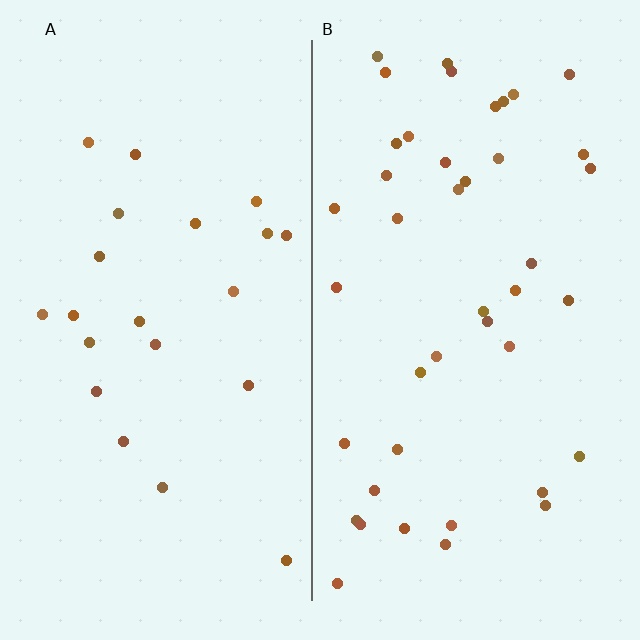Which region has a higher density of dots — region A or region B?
B (the right).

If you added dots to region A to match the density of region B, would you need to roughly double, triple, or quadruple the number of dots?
Approximately double.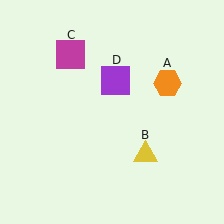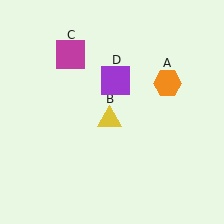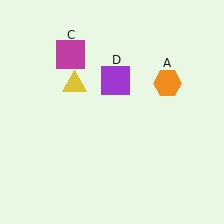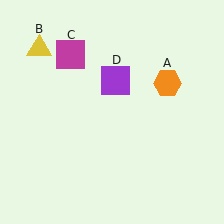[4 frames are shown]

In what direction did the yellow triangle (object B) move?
The yellow triangle (object B) moved up and to the left.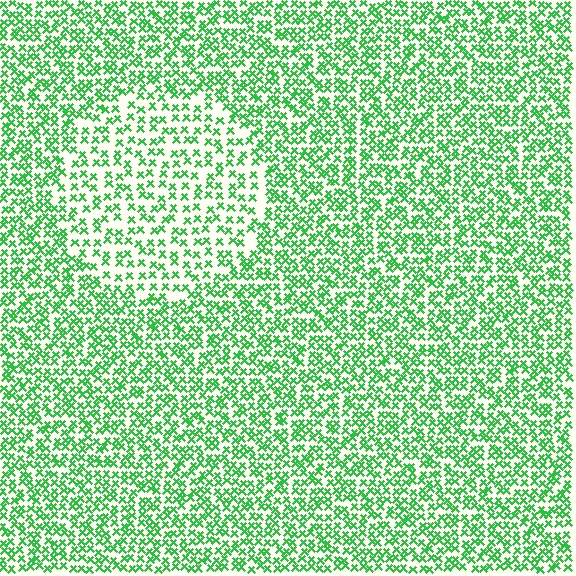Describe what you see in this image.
The image contains small green elements arranged at two different densities. A circle-shaped region is visible where the elements are less densely packed than the surrounding area.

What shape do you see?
I see a circle.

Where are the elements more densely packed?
The elements are more densely packed outside the circle boundary.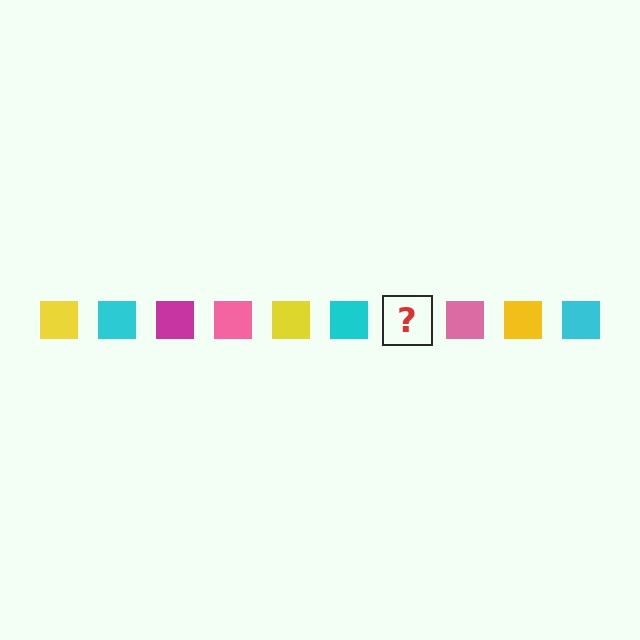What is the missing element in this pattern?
The missing element is a magenta square.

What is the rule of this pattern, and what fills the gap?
The rule is that the pattern cycles through yellow, cyan, magenta, pink squares. The gap should be filled with a magenta square.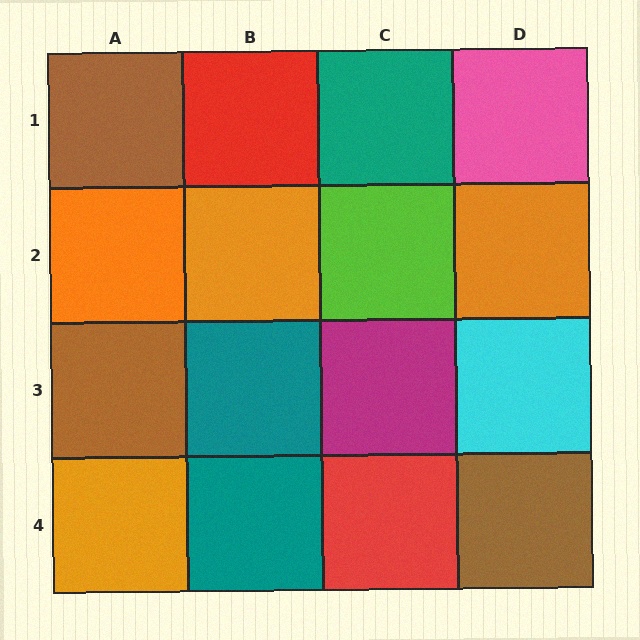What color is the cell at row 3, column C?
Magenta.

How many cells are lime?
1 cell is lime.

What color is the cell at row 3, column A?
Brown.